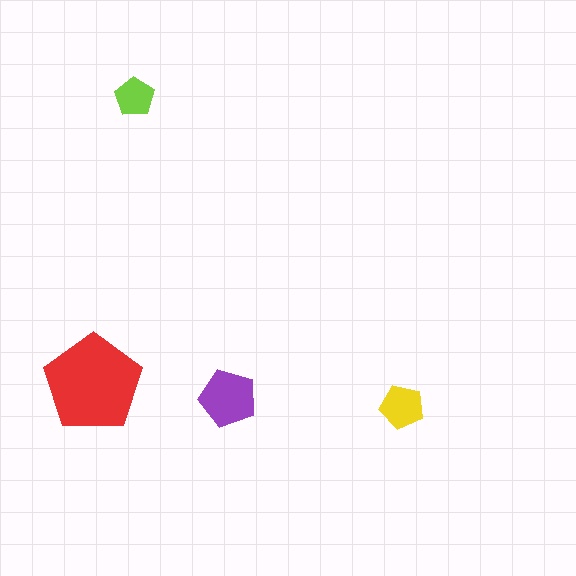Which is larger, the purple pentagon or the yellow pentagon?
The purple one.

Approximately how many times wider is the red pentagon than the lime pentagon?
About 2.5 times wider.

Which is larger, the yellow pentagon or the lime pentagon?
The yellow one.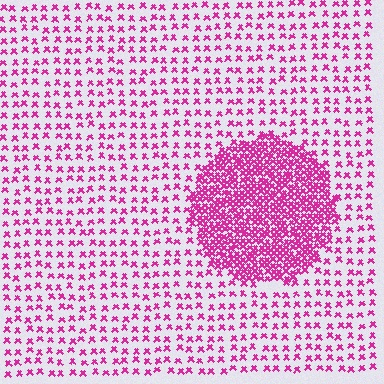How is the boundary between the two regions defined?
The boundary is defined by a change in element density (approximately 3.1x ratio). All elements are the same color, size, and shape.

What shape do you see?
I see a circle.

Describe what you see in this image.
The image contains small magenta elements arranged at two different densities. A circle-shaped region is visible where the elements are more densely packed than the surrounding area.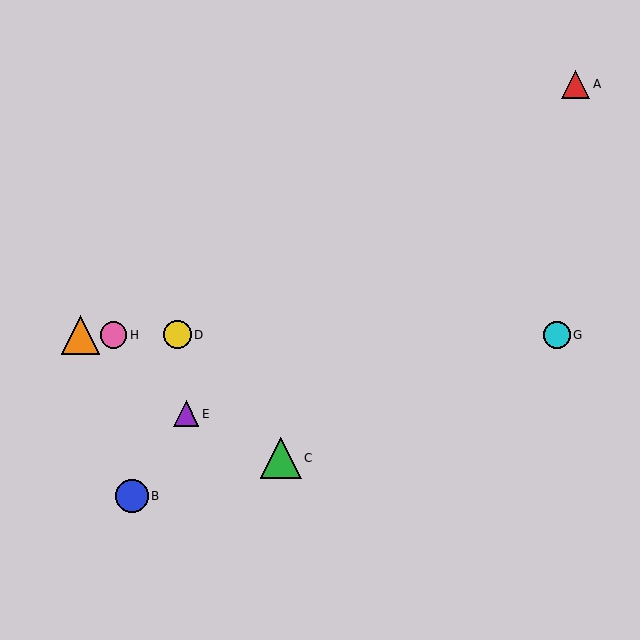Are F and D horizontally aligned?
Yes, both are at y≈335.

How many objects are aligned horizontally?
4 objects (D, F, G, H) are aligned horizontally.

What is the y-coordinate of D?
Object D is at y≈335.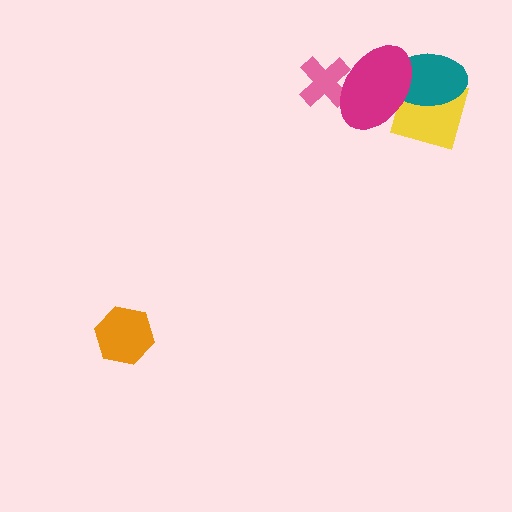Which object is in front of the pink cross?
The magenta ellipse is in front of the pink cross.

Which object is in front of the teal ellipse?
The magenta ellipse is in front of the teal ellipse.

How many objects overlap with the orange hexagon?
0 objects overlap with the orange hexagon.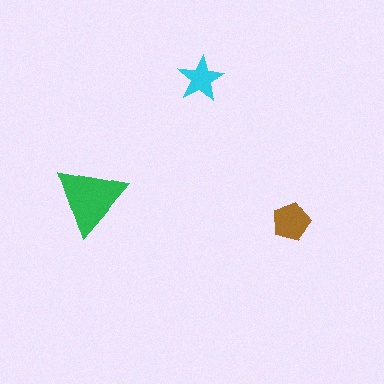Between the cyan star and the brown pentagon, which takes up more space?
The brown pentagon.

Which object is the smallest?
The cyan star.